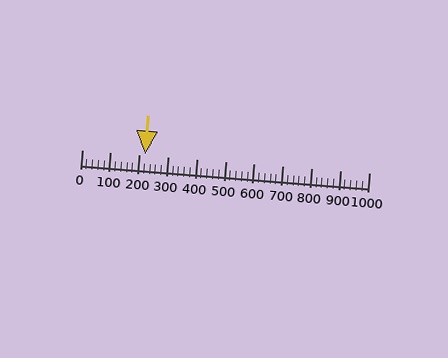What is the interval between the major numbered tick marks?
The major tick marks are spaced 100 units apart.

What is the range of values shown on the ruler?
The ruler shows values from 0 to 1000.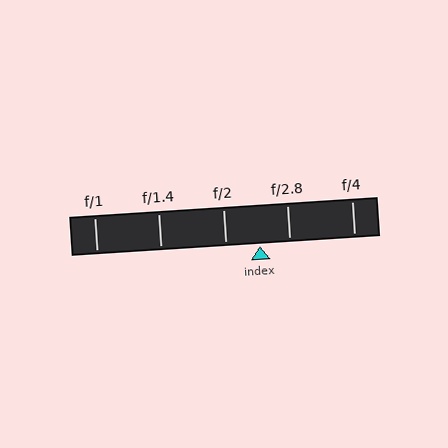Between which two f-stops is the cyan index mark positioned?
The index mark is between f/2 and f/2.8.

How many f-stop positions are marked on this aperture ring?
There are 5 f-stop positions marked.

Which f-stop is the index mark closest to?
The index mark is closest to f/2.8.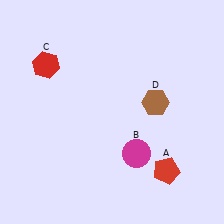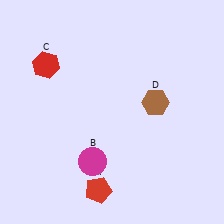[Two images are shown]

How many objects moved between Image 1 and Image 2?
2 objects moved between the two images.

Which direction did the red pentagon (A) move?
The red pentagon (A) moved left.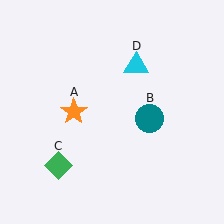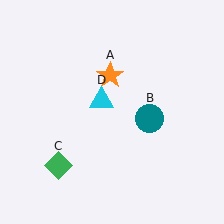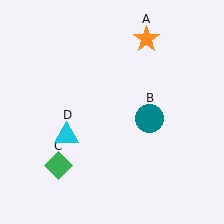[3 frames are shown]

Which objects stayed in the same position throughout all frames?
Teal circle (object B) and green diamond (object C) remained stationary.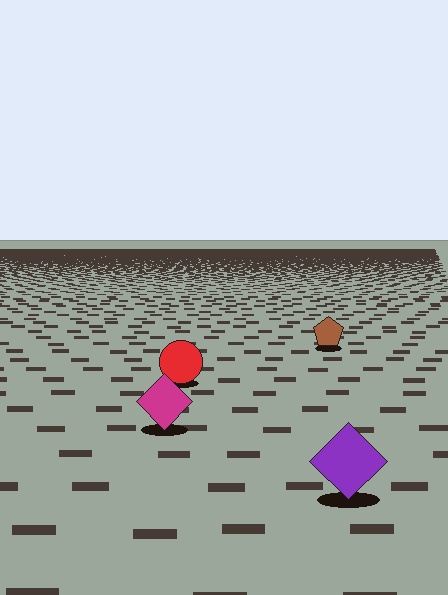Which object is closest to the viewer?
The purple diamond is closest. The texture marks near it are larger and more spread out.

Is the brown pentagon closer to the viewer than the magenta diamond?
No. The magenta diamond is closer — you can tell from the texture gradient: the ground texture is coarser near it.